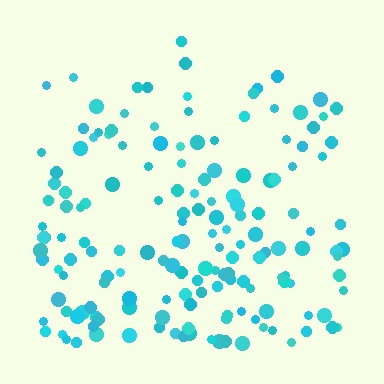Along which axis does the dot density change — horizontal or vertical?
Vertical.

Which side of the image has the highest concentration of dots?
The bottom.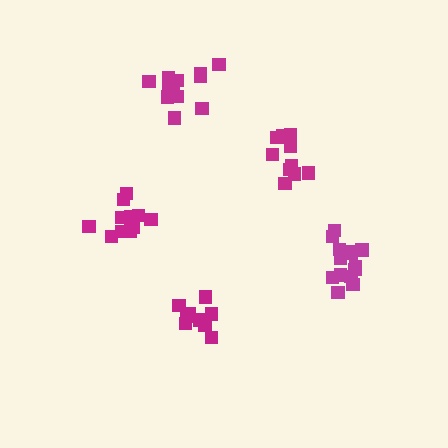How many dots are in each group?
Group 1: 9 dots, Group 2: 13 dots, Group 3: 15 dots, Group 4: 13 dots, Group 5: 11 dots (61 total).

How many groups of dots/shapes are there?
There are 5 groups.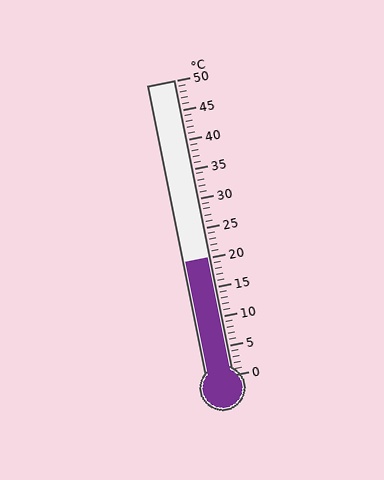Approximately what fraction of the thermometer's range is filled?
The thermometer is filled to approximately 40% of its range.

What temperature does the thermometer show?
The thermometer shows approximately 20°C.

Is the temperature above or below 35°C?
The temperature is below 35°C.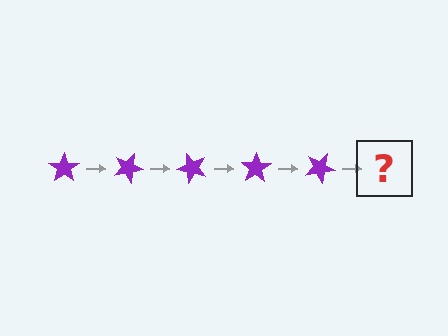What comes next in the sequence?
The next element should be a purple star rotated 125 degrees.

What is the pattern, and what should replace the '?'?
The pattern is that the star rotates 25 degrees each step. The '?' should be a purple star rotated 125 degrees.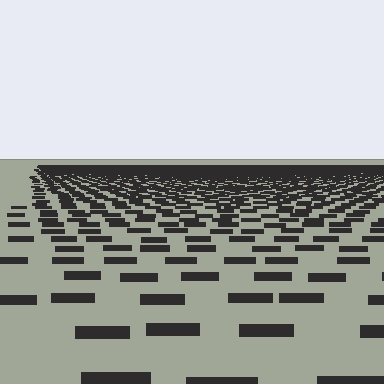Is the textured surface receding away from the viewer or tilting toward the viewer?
The surface is receding away from the viewer. Texture elements get smaller and denser toward the top.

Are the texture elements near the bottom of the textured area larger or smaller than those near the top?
Larger. Near the bottom, elements are closer to the viewer and appear at a bigger on-screen size.